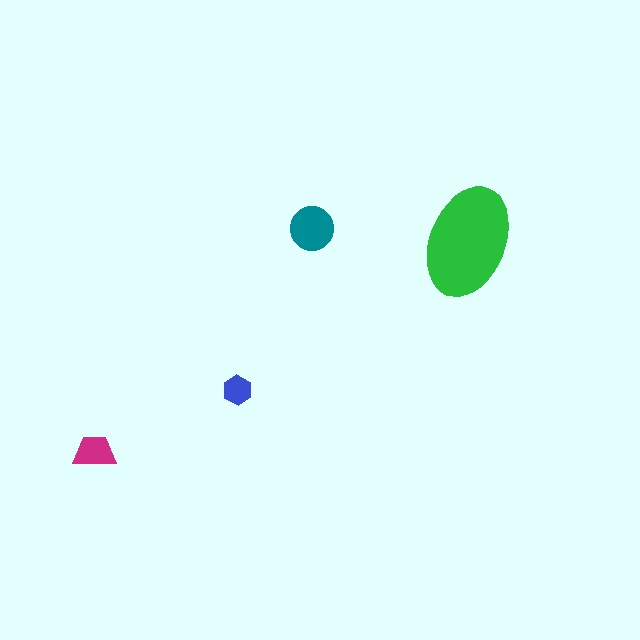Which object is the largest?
The green ellipse.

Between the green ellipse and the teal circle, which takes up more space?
The green ellipse.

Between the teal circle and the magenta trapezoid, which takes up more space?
The teal circle.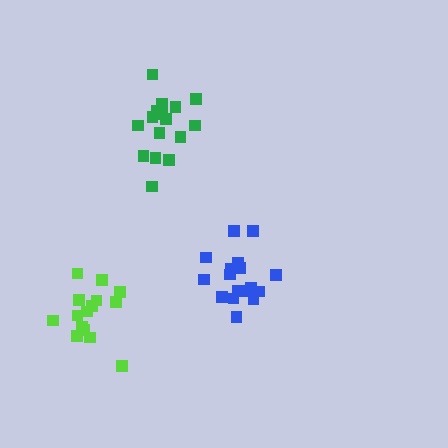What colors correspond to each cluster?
The clusters are colored: green, lime, blue.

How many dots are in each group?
Group 1: 16 dots, Group 2: 15 dots, Group 3: 17 dots (48 total).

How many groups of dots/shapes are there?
There are 3 groups.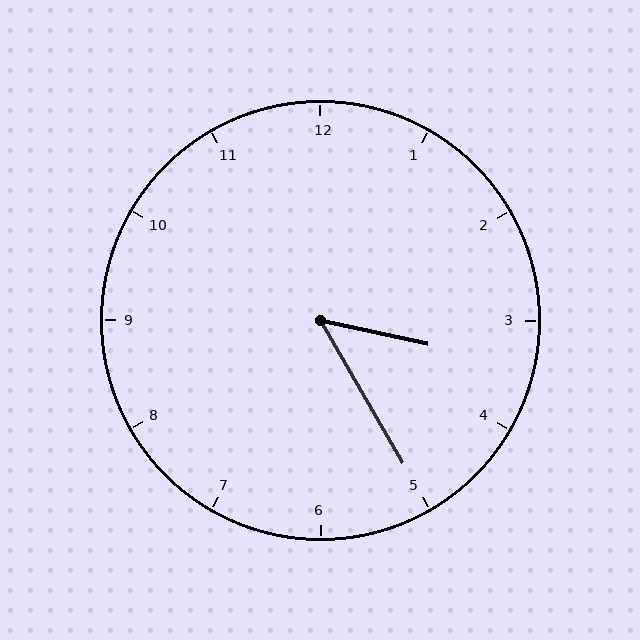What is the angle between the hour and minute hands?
Approximately 48 degrees.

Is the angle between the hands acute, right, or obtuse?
It is acute.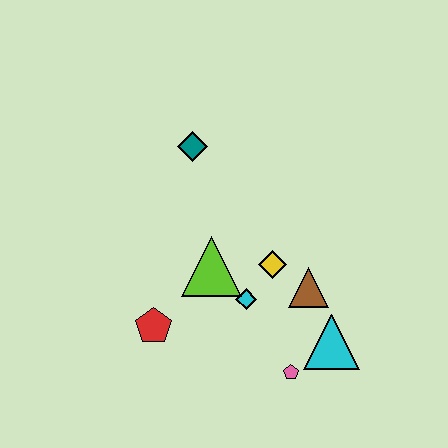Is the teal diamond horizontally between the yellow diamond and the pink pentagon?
No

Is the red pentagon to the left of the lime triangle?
Yes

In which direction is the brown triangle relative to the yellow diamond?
The brown triangle is to the right of the yellow diamond.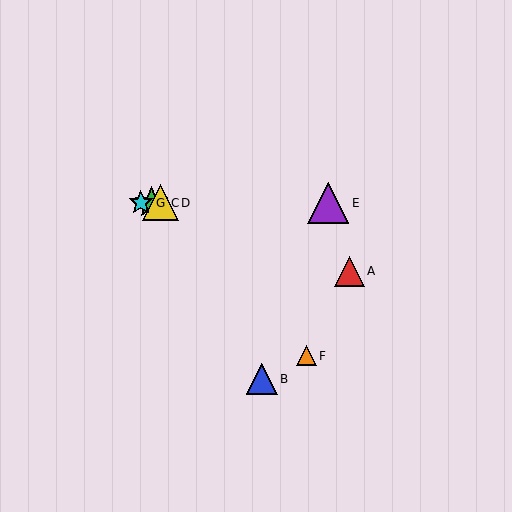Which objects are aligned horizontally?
Objects C, D, E, G are aligned horizontally.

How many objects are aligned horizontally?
4 objects (C, D, E, G) are aligned horizontally.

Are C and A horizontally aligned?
No, C is at y≈203 and A is at y≈271.